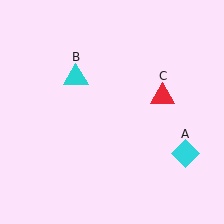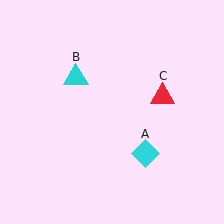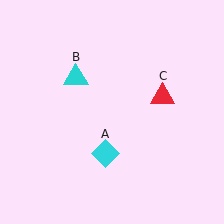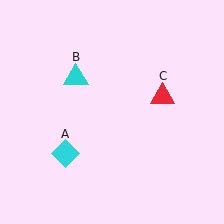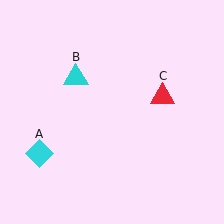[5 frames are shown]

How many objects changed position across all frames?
1 object changed position: cyan diamond (object A).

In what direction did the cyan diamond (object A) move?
The cyan diamond (object A) moved left.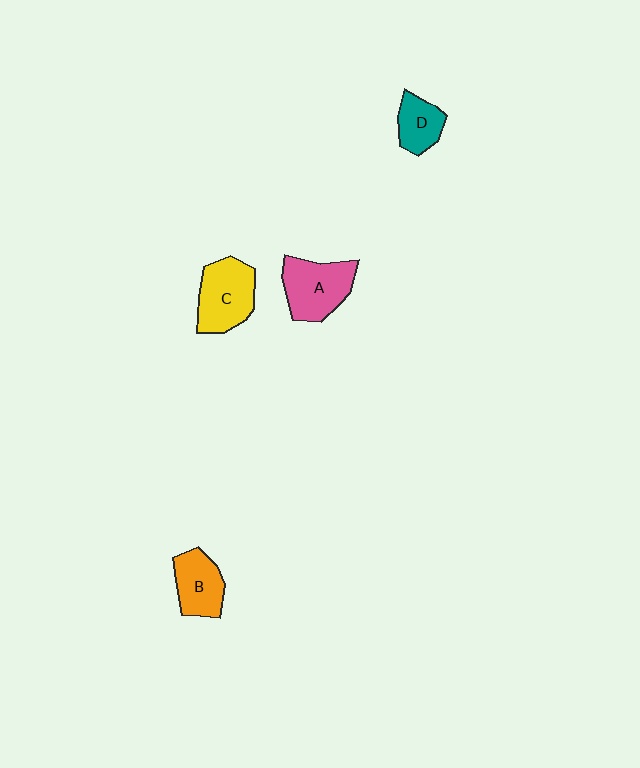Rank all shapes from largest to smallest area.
From largest to smallest: C (yellow), A (pink), B (orange), D (teal).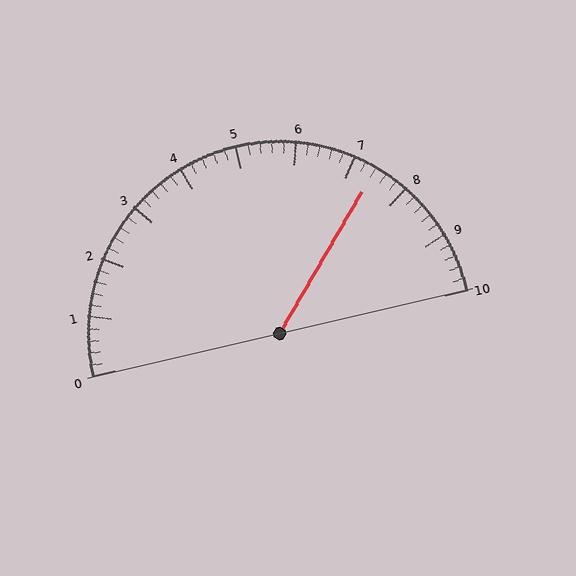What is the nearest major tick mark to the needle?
The nearest major tick mark is 7.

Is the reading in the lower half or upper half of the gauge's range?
The reading is in the upper half of the range (0 to 10).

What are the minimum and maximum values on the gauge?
The gauge ranges from 0 to 10.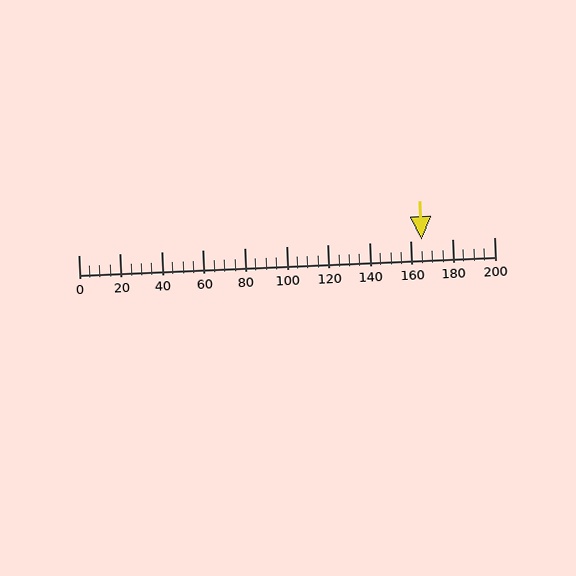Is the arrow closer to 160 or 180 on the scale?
The arrow is closer to 160.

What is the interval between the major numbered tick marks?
The major tick marks are spaced 20 units apart.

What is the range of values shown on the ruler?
The ruler shows values from 0 to 200.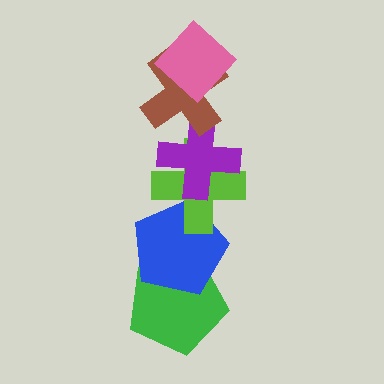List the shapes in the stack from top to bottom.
From top to bottom: the pink diamond, the brown cross, the purple cross, the lime cross, the blue pentagon, the green pentagon.